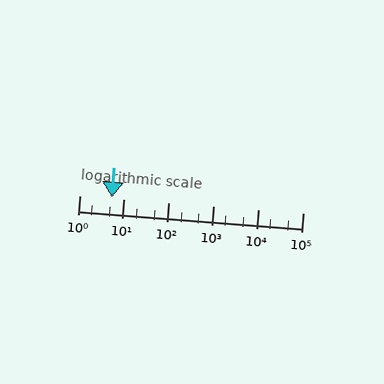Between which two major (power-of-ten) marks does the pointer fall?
The pointer is between 1 and 10.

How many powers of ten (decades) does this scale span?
The scale spans 5 decades, from 1 to 100000.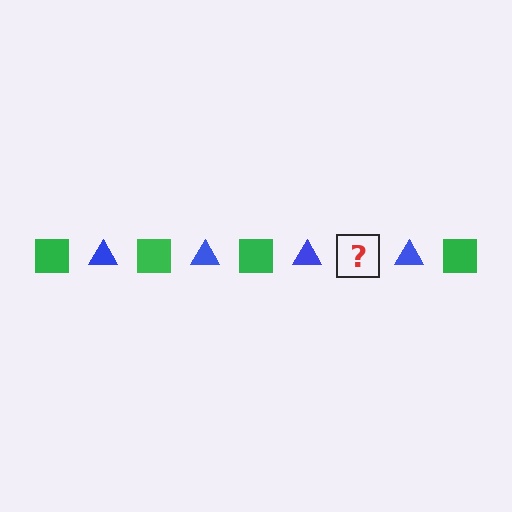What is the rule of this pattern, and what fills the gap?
The rule is that the pattern alternates between green square and blue triangle. The gap should be filled with a green square.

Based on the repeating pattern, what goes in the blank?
The blank should be a green square.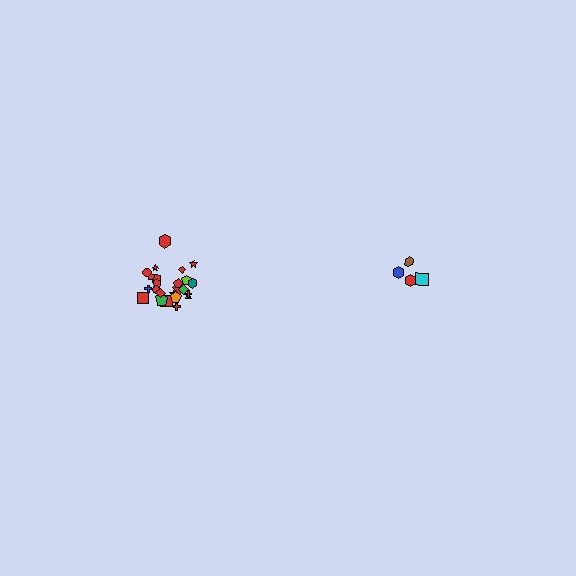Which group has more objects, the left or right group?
The left group.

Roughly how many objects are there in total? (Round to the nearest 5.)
Roughly 30 objects in total.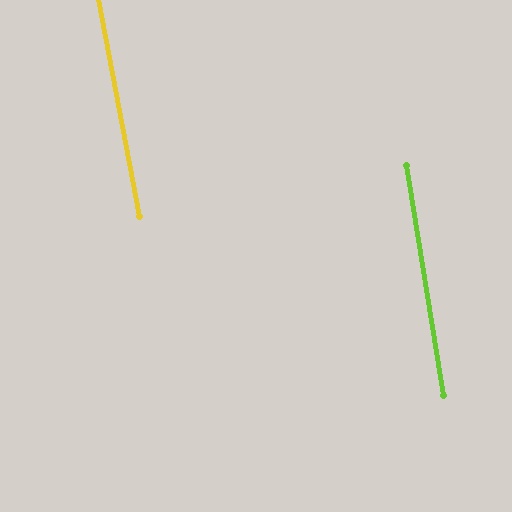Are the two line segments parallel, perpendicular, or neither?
Parallel — their directions differ by only 1.4°.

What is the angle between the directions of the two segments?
Approximately 1 degree.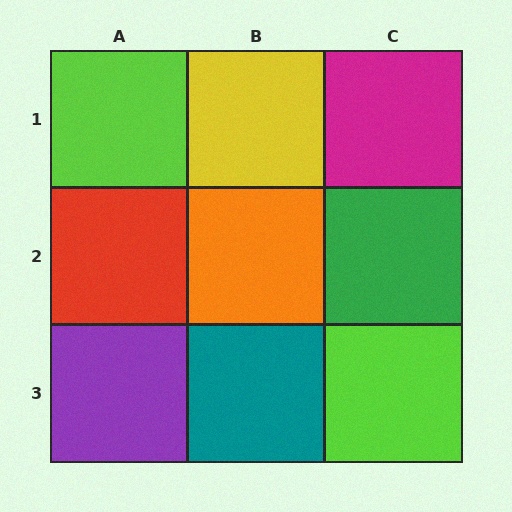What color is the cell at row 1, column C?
Magenta.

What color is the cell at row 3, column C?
Lime.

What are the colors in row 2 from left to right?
Red, orange, green.